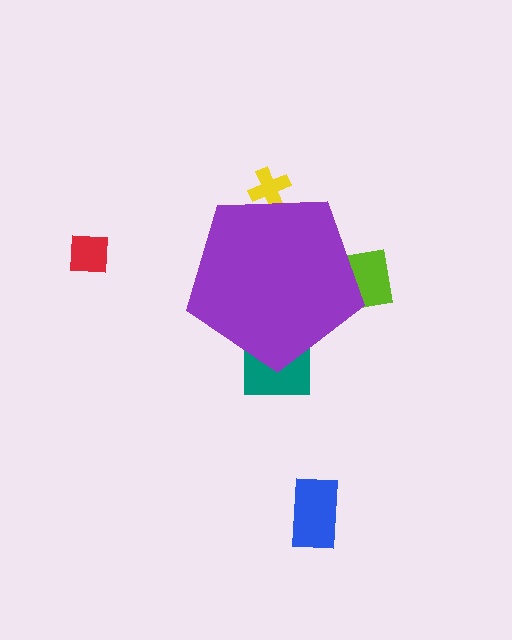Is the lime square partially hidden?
Yes, the lime square is partially hidden behind the purple pentagon.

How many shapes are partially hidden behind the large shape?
3 shapes are partially hidden.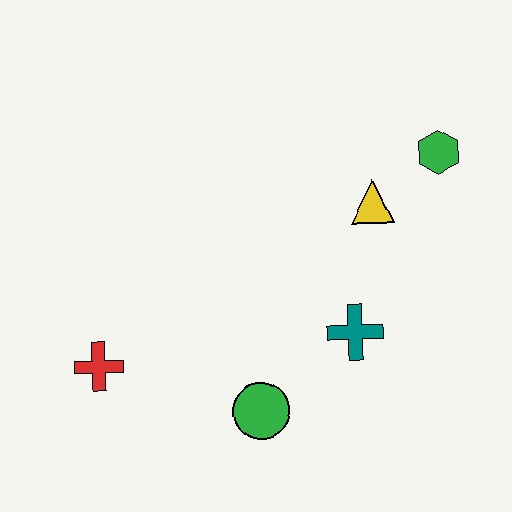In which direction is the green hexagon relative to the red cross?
The green hexagon is to the right of the red cross.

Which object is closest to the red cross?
The green circle is closest to the red cross.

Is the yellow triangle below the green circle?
No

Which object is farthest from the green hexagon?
The red cross is farthest from the green hexagon.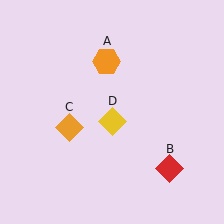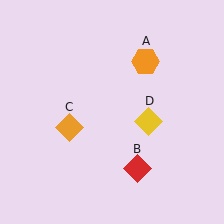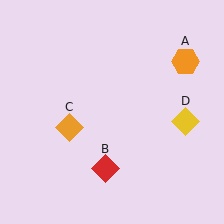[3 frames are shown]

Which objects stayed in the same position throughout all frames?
Orange diamond (object C) remained stationary.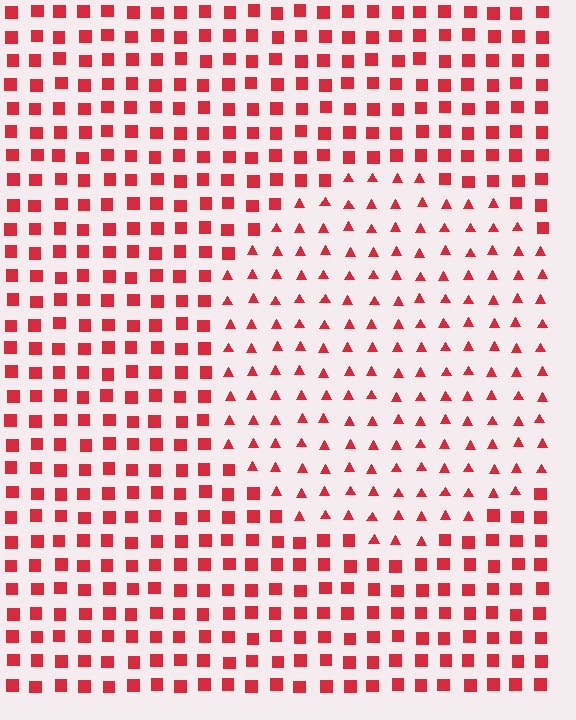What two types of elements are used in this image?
The image uses triangles inside the circle region and squares outside it.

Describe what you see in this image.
The image is filled with small red elements arranged in a uniform grid. A circle-shaped region contains triangles, while the surrounding area contains squares. The boundary is defined purely by the change in element shape.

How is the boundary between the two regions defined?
The boundary is defined by a change in element shape: triangles inside vs. squares outside. All elements share the same color and spacing.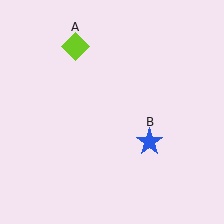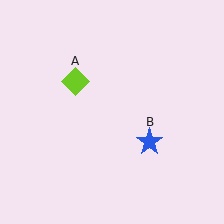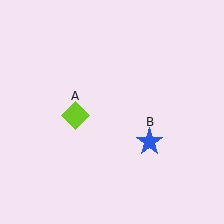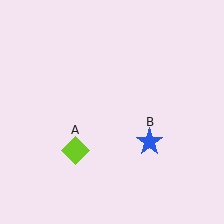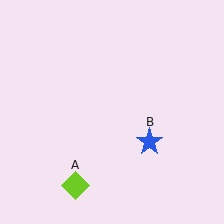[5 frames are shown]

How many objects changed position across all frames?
1 object changed position: lime diamond (object A).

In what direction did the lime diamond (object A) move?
The lime diamond (object A) moved down.